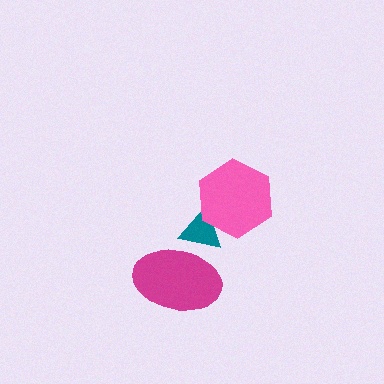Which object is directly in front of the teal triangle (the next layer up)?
The pink hexagon is directly in front of the teal triangle.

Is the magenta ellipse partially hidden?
No, no other shape covers it.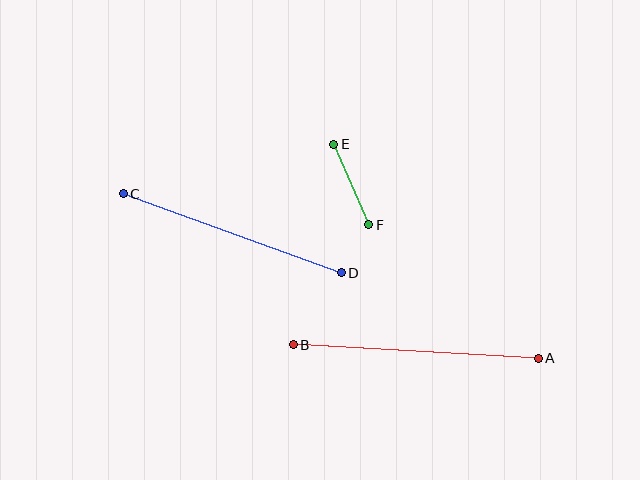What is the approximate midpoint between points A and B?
The midpoint is at approximately (416, 352) pixels.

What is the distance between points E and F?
The distance is approximately 88 pixels.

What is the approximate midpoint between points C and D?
The midpoint is at approximately (232, 233) pixels.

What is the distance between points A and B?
The distance is approximately 245 pixels.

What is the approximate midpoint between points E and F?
The midpoint is at approximately (351, 185) pixels.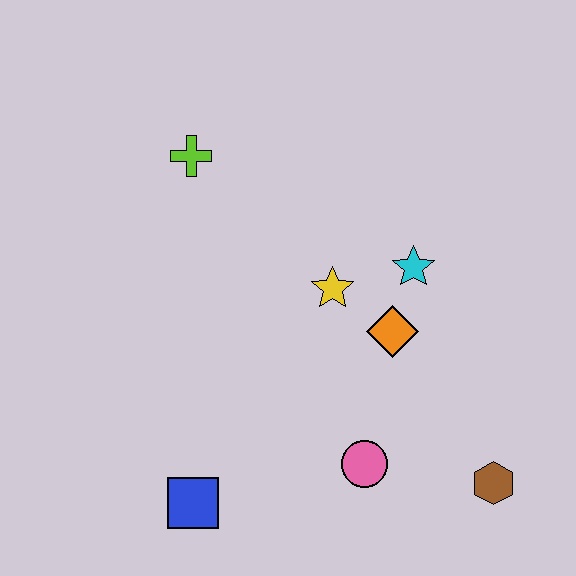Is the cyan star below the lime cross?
Yes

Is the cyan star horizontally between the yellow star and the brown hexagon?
Yes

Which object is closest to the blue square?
The pink circle is closest to the blue square.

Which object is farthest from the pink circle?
The lime cross is farthest from the pink circle.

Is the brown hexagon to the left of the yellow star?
No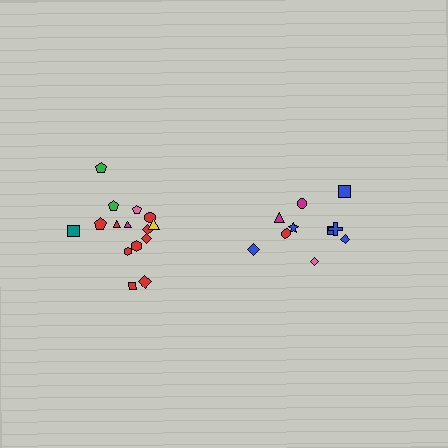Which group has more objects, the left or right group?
The left group.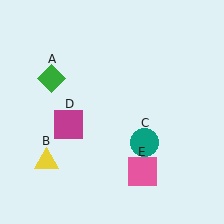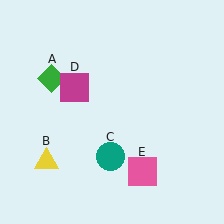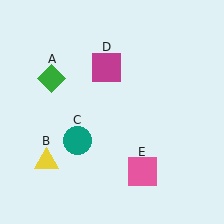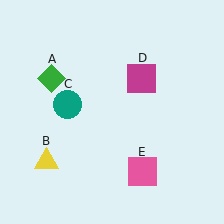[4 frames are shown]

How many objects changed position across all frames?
2 objects changed position: teal circle (object C), magenta square (object D).